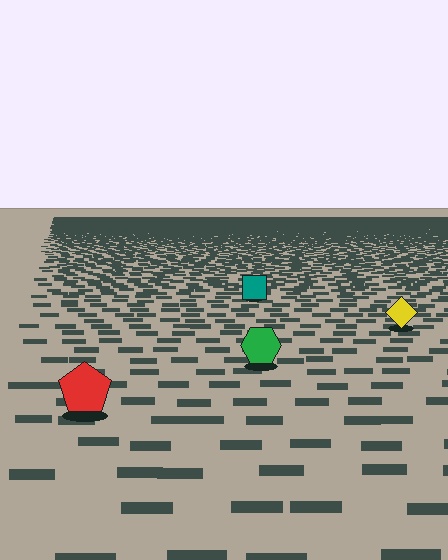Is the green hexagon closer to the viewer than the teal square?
Yes. The green hexagon is closer — you can tell from the texture gradient: the ground texture is coarser near it.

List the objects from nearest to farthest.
From nearest to farthest: the red pentagon, the green hexagon, the yellow diamond, the teal square.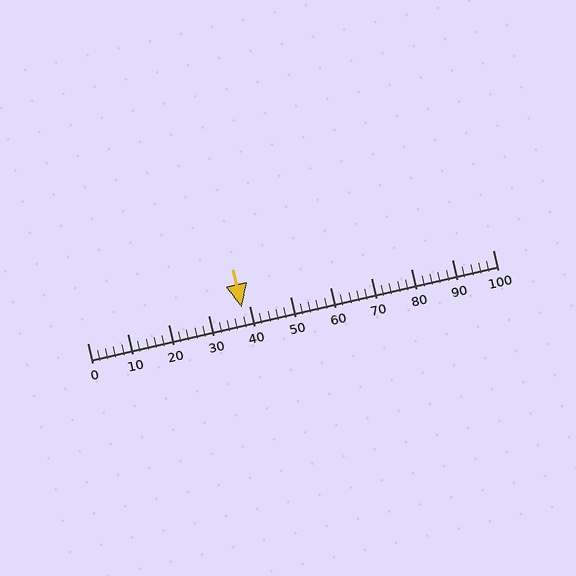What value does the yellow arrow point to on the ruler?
The yellow arrow points to approximately 38.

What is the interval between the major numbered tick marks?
The major tick marks are spaced 10 units apart.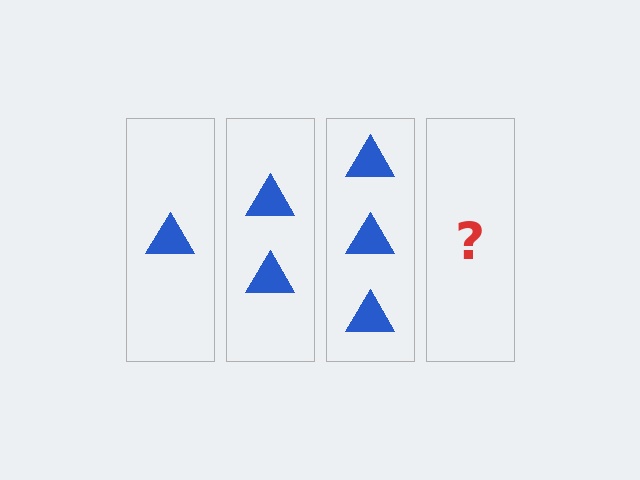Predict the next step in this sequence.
The next step is 4 triangles.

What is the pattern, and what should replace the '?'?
The pattern is that each step adds one more triangle. The '?' should be 4 triangles.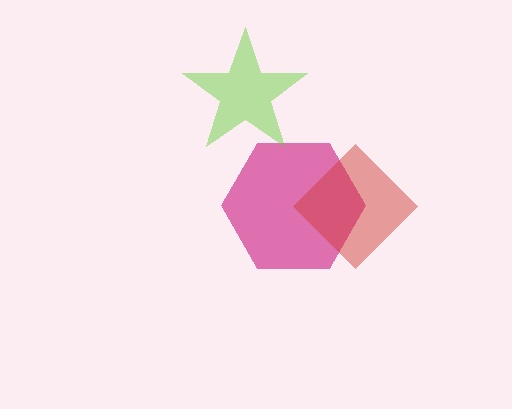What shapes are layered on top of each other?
The layered shapes are: a magenta hexagon, a red diamond, a lime star.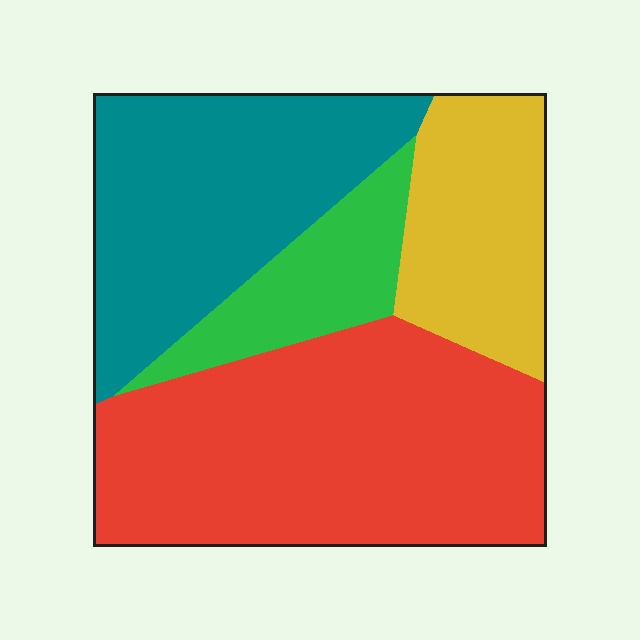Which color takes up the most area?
Red, at roughly 40%.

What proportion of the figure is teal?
Teal covers roughly 30% of the figure.